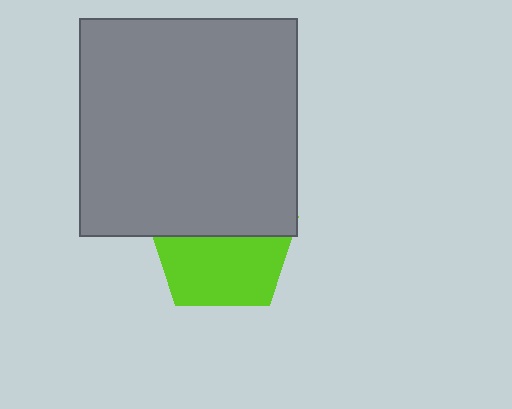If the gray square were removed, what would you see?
You would see the complete lime pentagon.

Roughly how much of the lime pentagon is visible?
About half of it is visible (roughly 52%).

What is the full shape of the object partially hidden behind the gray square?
The partially hidden object is a lime pentagon.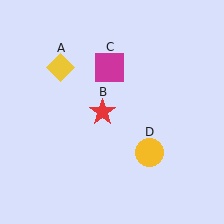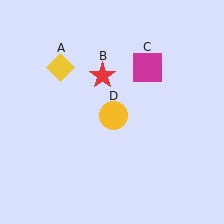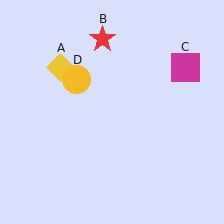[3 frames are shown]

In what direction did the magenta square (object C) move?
The magenta square (object C) moved right.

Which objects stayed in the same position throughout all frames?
Yellow diamond (object A) remained stationary.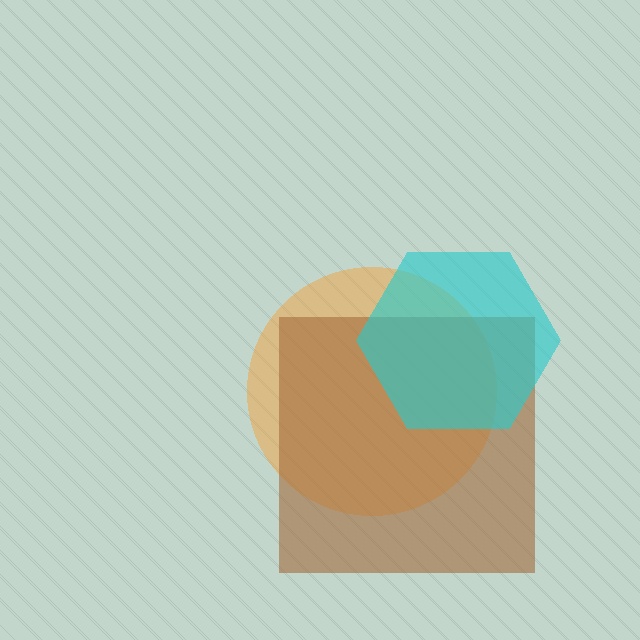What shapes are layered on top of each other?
The layered shapes are: an orange circle, a brown square, a cyan hexagon.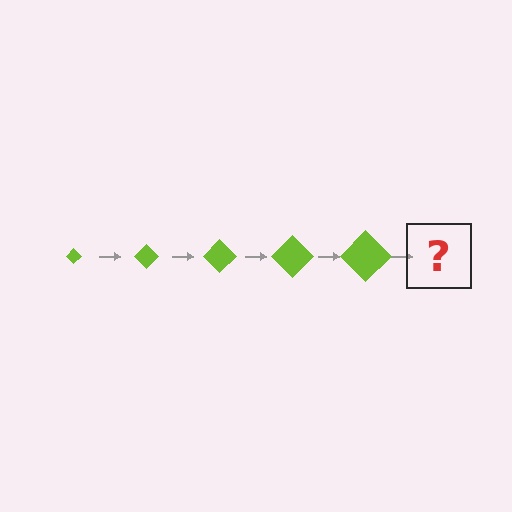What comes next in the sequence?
The next element should be a lime diamond, larger than the previous one.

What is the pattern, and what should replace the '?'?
The pattern is that the diamond gets progressively larger each step. The '?' should be a lime diamond, larger than the previous one.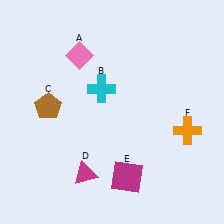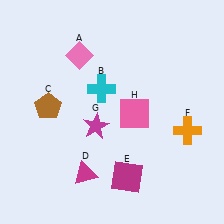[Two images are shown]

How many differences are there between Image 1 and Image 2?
There are 2 differences between the two images.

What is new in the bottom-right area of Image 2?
A pink square (H) was added in the bottom-right area of Image 2.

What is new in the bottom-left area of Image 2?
A magenta star (G) was added in the bottom-left area of Image 2.